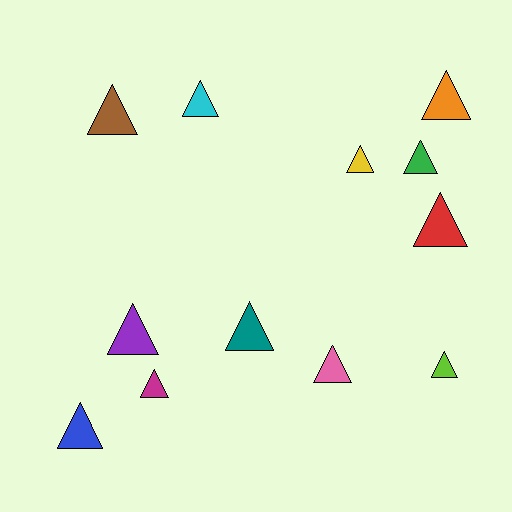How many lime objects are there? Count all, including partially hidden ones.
There is 1 lime object.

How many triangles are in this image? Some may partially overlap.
There are 12 triangles.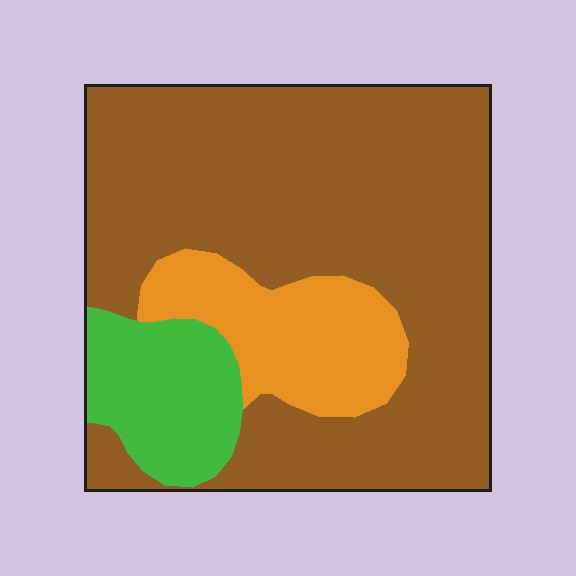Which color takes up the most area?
Brown, at roughly 70%.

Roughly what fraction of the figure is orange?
Orange takes up about one sixth (1/6) of the figure.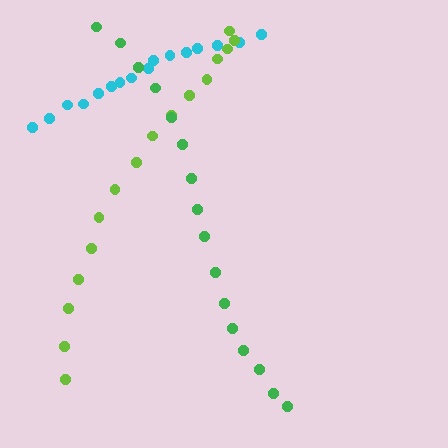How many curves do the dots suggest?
There are 3 distinct paths.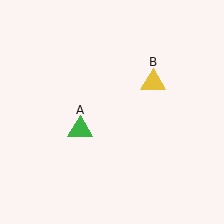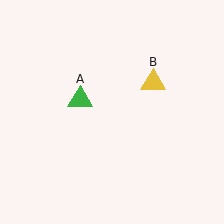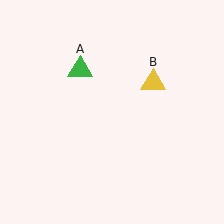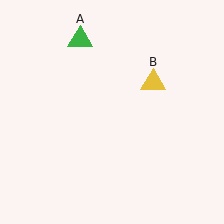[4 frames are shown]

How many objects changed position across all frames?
1 object changed position: green triangle (object A).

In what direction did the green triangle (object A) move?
The green triangle (object A) moved up.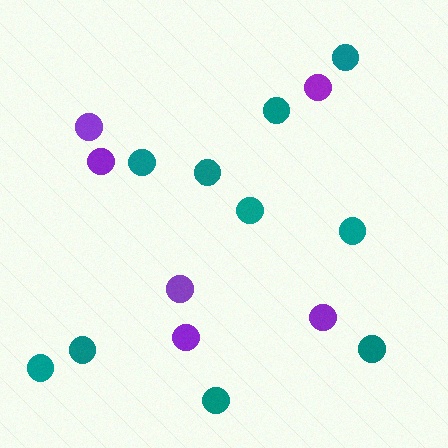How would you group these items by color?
There are 2 groups: one group of purple circles (6) and one group of teal circles (10).